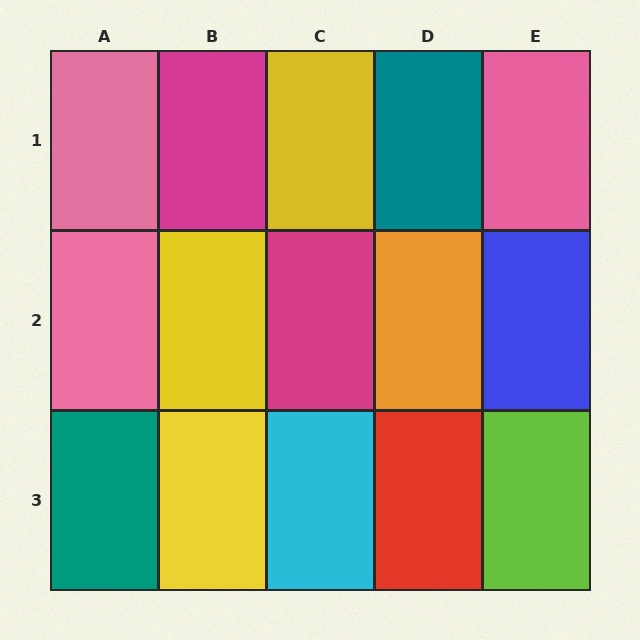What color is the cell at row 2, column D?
Orange.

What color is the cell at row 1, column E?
Pink.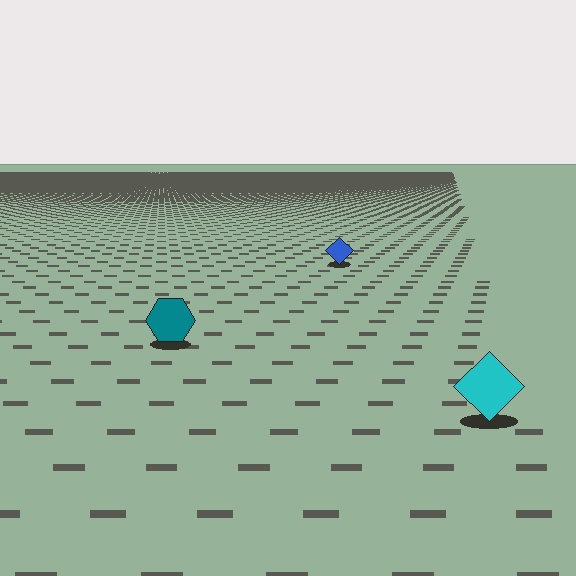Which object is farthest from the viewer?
The blue diamond is farthest from the viewer. It appears smaller and the ground texture around it is denser.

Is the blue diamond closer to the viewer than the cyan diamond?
No. The cyan diamond is closer — you can tell from the texture gradient: the ground texture is coarser near it.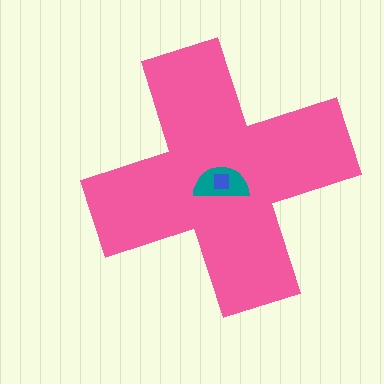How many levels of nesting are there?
3.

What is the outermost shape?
The pink cross.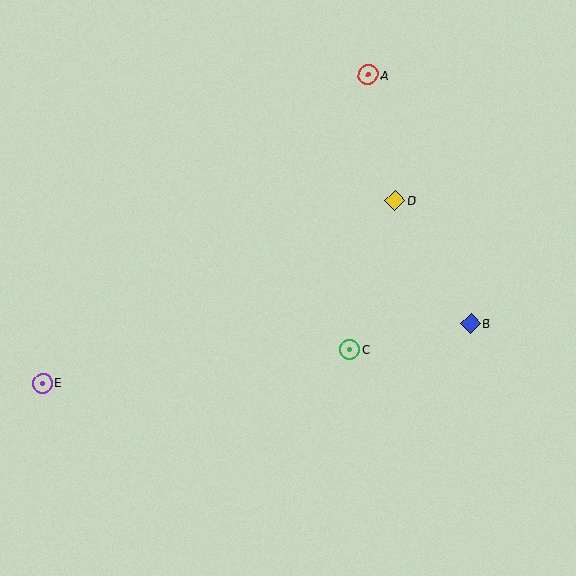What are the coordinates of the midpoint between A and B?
The midpoint between A and B is at (419, 199).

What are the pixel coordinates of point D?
Point D is at (395, 201).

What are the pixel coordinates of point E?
Point E is at (43, 383).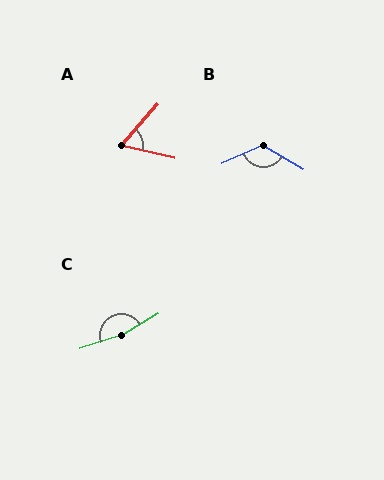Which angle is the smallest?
A, at approximately 61 degrees.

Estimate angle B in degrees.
Approximately 126 degrees.